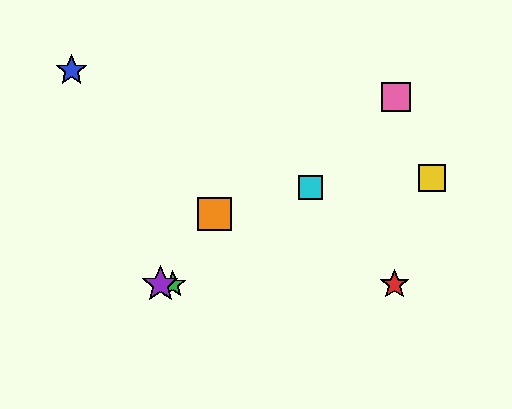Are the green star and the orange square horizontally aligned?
No, the green star is at y≈284 and the orange square is at y≈214.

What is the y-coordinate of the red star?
The red star is at y≈284.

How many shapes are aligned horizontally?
3 shapes (the red star, the green star, the purple star) are aligned horizontally.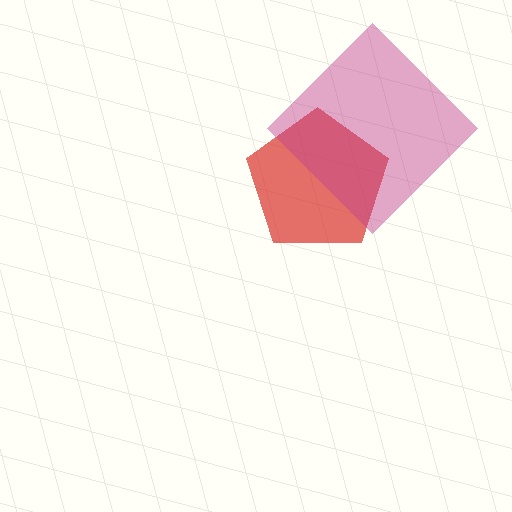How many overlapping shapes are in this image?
There are 2 overlapping shapes in the image.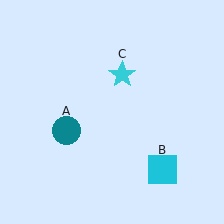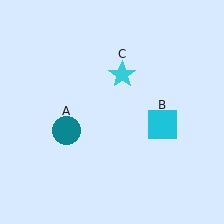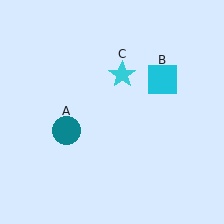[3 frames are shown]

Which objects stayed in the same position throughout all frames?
Teal circle (object A) and cyan star (object C) remained stationary.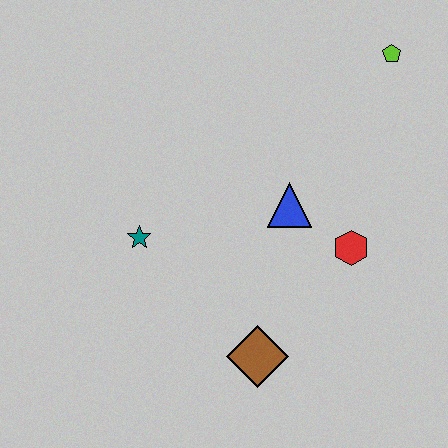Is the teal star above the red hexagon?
Yes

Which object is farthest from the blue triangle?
The lime pentagon is farthest from the blue triangle.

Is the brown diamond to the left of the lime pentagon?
Yes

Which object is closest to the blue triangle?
The red hexagon is closest to the blue triangle.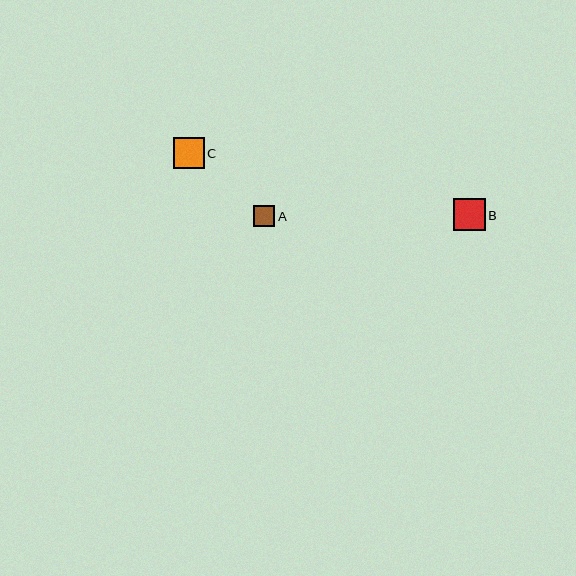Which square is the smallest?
Square A is the smallest with a size of approximately 21 pixels.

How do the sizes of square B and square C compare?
Square B and square C are approximately the same size.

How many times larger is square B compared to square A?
Square B is approximately 1.5 times the size of square A.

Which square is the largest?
Square B is the largest with a size of approximately 32 pixels.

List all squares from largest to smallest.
From largest to smallest: B, C, A.